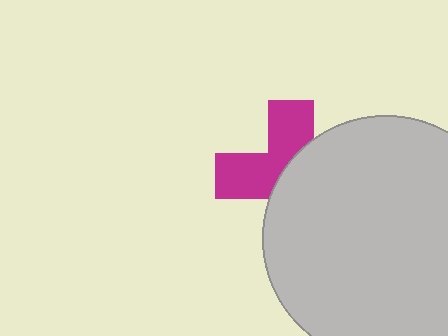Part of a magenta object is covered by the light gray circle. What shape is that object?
It is a cross.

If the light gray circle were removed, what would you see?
You would see the complete magenta cross.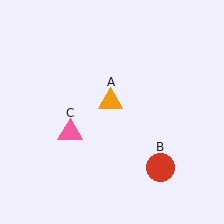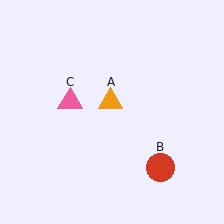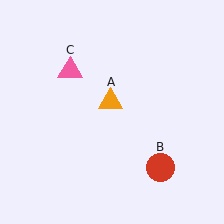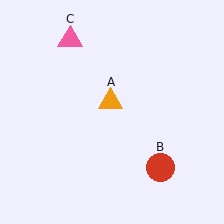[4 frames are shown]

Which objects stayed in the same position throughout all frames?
Orange triangle (object A) and red circle (object B) remained stationary.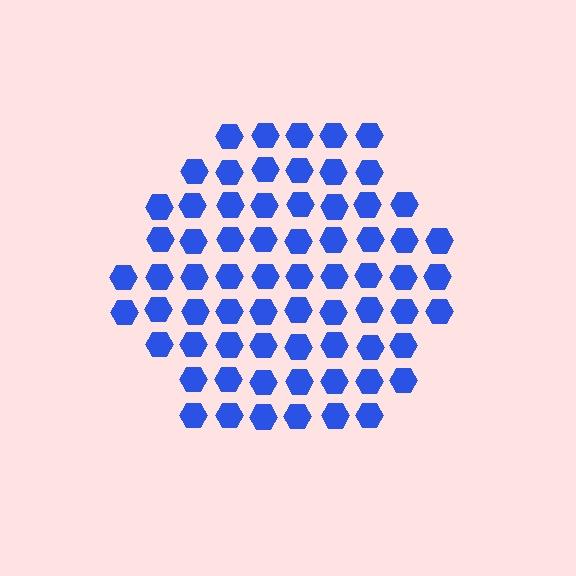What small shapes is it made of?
It is made of small hexagons.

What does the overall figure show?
The overall figure shows a hexagon.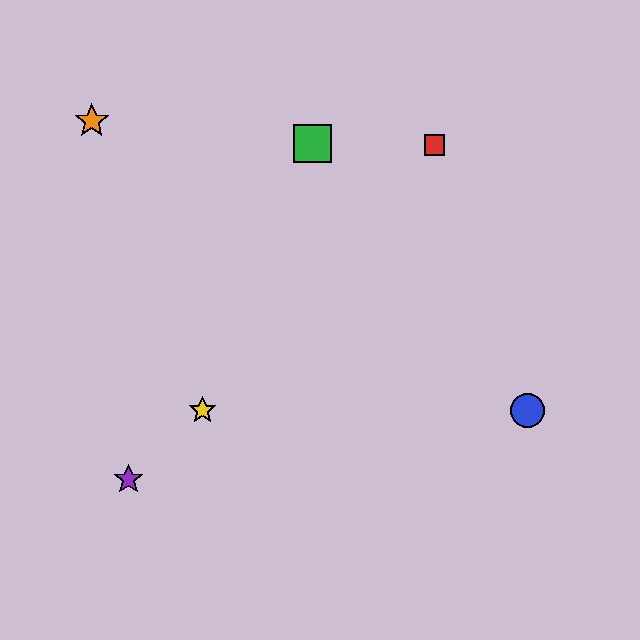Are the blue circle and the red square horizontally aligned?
No, the blue circle is at y≈410 and the red square is at y≈145.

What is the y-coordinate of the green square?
The green square is at y≈143.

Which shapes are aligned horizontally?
The blue circle, the yellow star are aligned horizontally.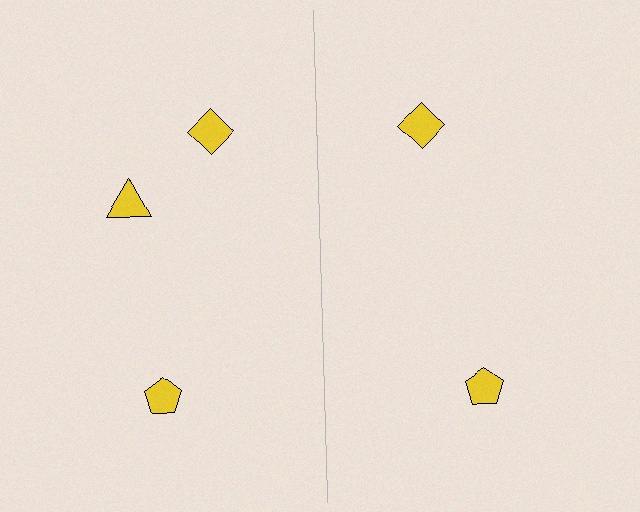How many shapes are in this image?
There are 5 shapes in this image.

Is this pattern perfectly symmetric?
No, the pattern is not perfectly symmetric. A yellow triangle is missing from the right side.